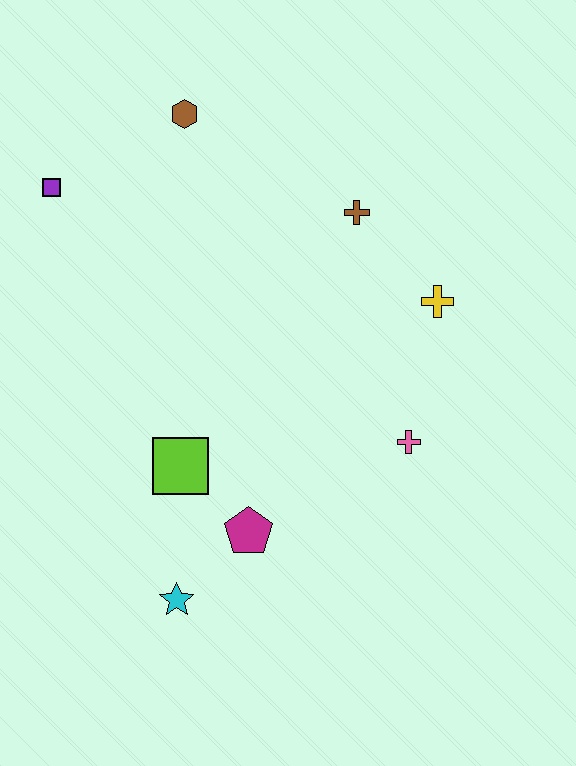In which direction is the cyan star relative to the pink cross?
The cyan star is to the left of the pink cross.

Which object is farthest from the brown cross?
The cyan star is farthest from the brown cross.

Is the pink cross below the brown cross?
Yes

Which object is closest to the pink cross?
The yellow cross is closest to the pink cross.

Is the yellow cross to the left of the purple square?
No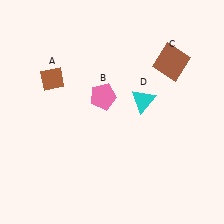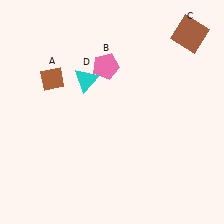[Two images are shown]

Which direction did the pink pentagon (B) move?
The pink pentagon (B) moved up.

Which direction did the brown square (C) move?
The brown square (C) moved up.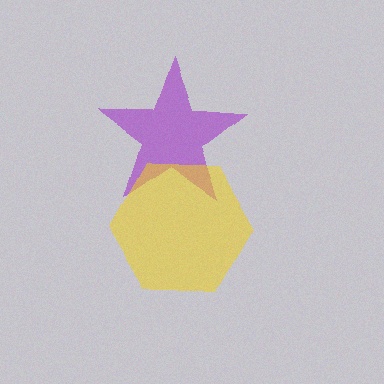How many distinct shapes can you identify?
There are 2 distinct shapes: a purple star, a yellow hexagon.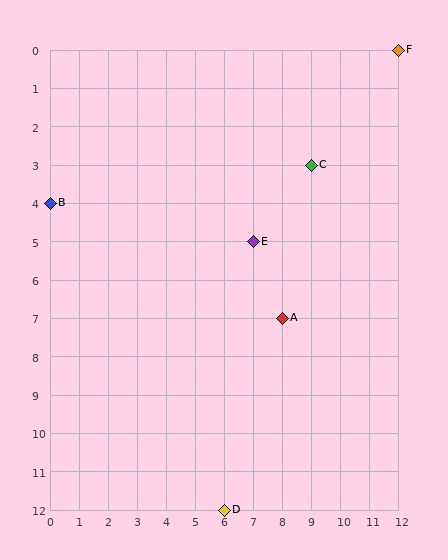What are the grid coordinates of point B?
Point B is at grid coordinates (0, 4).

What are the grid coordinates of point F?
Point F is at grid coordinates (12, 0).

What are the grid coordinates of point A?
Point A is at grid coordinates (8, 7).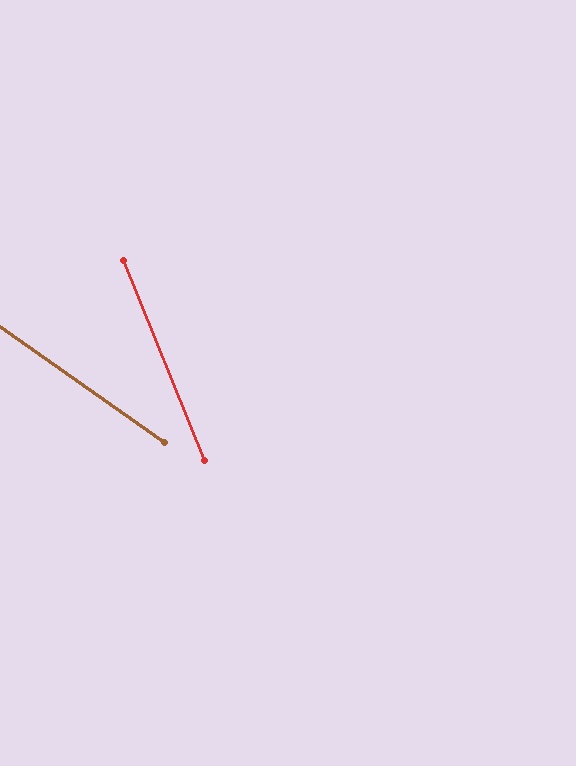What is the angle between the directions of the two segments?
Approximately 33 degrees.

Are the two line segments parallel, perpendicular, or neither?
Neither parallel nor perpendicular — they differ by about 33°.